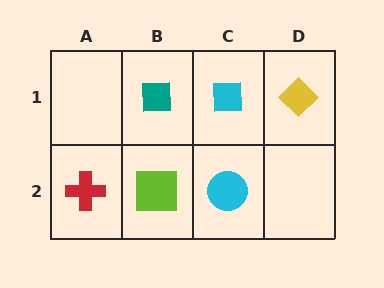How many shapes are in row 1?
3 shapes.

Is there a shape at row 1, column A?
No, that cell is empty.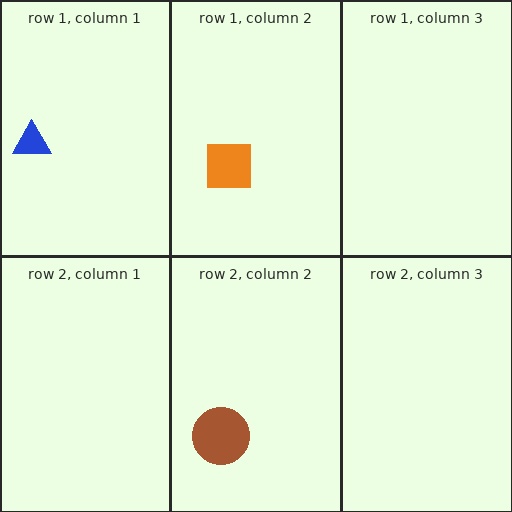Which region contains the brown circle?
The row 2, column 2 region.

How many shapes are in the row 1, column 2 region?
1.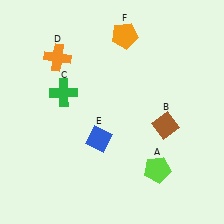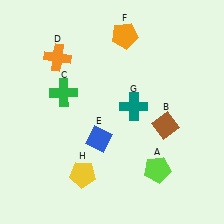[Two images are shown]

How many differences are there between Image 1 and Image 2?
There are 2 differences between the two images.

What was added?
A teal cross (G), a yellow pentagon (H) were added in Image 2.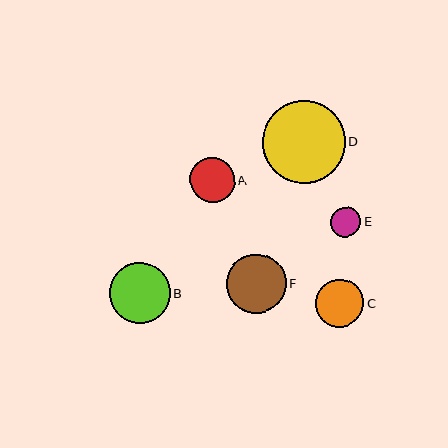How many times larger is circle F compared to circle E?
Circle F is approximately 2.0 times the size of circle E.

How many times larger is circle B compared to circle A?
Circle B is approximately 1.4 times the size of circle A.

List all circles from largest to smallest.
From largest to smallest: D, B, F, C, A, E.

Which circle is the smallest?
Circle E is the smallest with a size of approximately 30 pixels.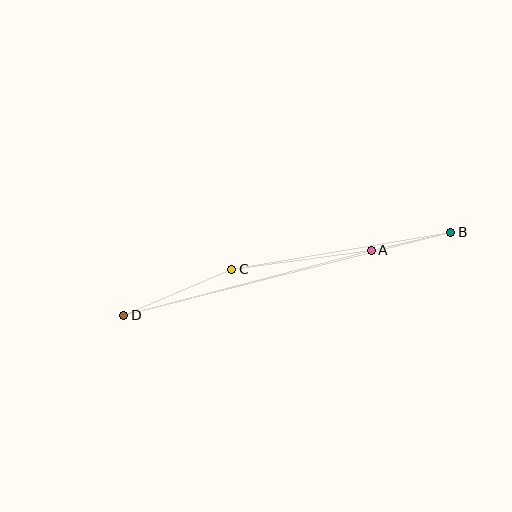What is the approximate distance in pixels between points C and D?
The distance between C and D is approximately 117 pixels.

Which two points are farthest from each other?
Points B and D are farthest from each other.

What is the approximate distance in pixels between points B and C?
The distance between B and C is approximately 222 pixels.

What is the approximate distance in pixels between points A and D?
The distance between A and D is approximately 256 pixels.